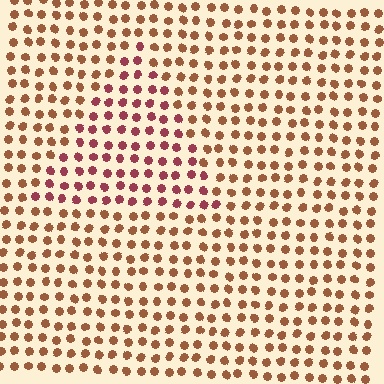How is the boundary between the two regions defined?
The boundary is defined purely by a slight shift in hue (about 35 degrees). Spacing, size, and orientation are identical on both sides.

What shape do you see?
I see a triangle.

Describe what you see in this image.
The image is filled with small brown elements in a uniform arrangement. A triangle-shaped region is visible where the elements are tinted to a slightly different hue, forming a subtle color boundary.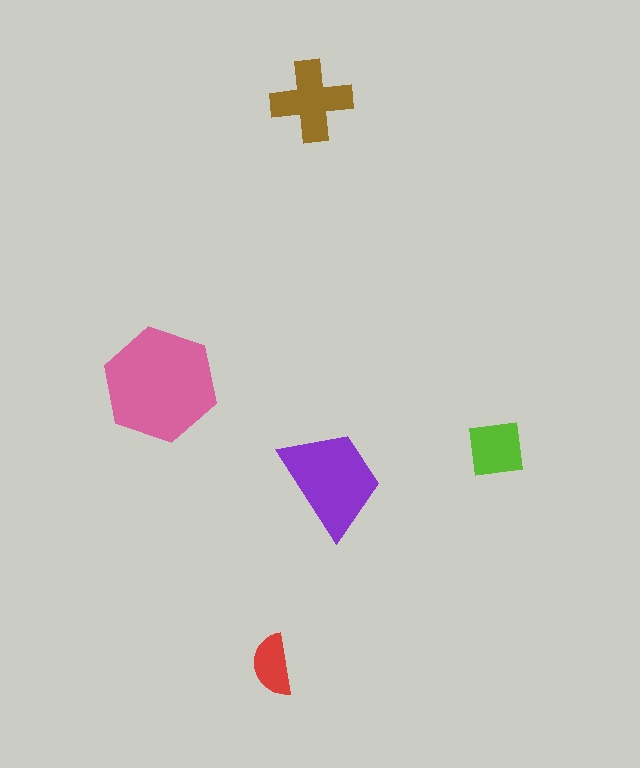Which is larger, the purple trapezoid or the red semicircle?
The purple trapezoid.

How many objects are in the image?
There are 5 objects in the image.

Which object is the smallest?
The red semicircle.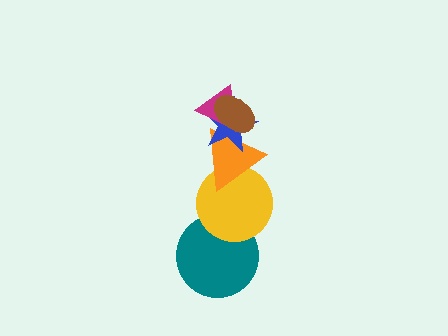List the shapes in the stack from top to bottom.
From top to bottom: the brown ellipse, the magenta triangle, the blue star, the orange triangle, the yellow circle, the teal circle.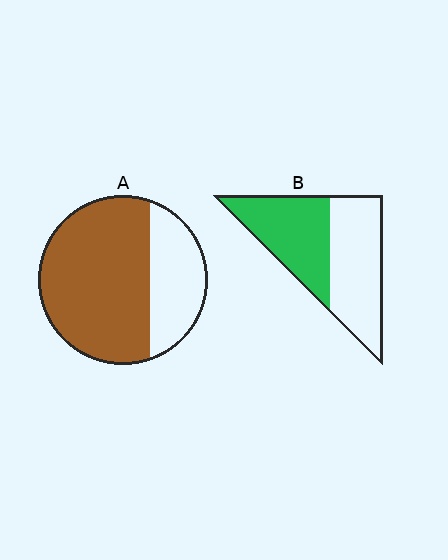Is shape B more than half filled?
Roughly half.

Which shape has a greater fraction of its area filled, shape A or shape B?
Shape A.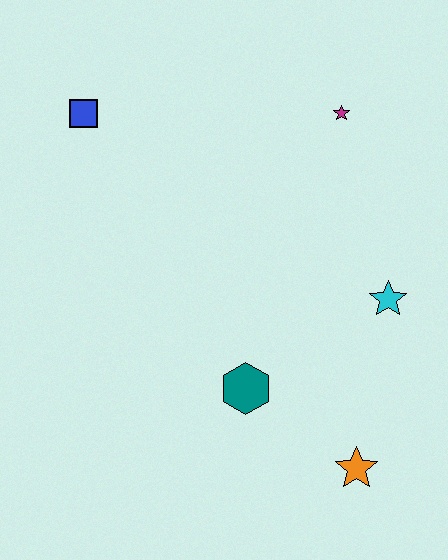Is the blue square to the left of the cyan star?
Yes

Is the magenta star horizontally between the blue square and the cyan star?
Yes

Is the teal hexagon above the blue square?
No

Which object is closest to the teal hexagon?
The orange star is closest to the teal hexagon.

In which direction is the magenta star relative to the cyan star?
The magenta star is above the cyan star.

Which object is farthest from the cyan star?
The blue square is farthest from the cyan star.